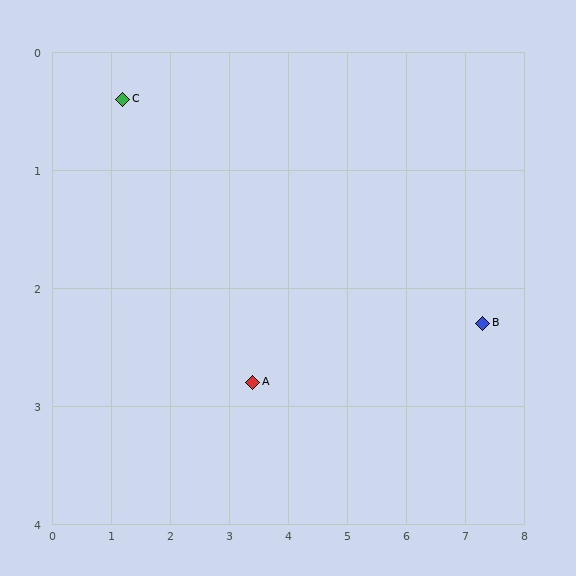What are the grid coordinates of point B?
Point B is at approximately (7.3, 2.3).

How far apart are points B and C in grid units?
Points B and C are about 6.4 grid units apart.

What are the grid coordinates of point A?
Point A is at approximately (3.4, 2.8).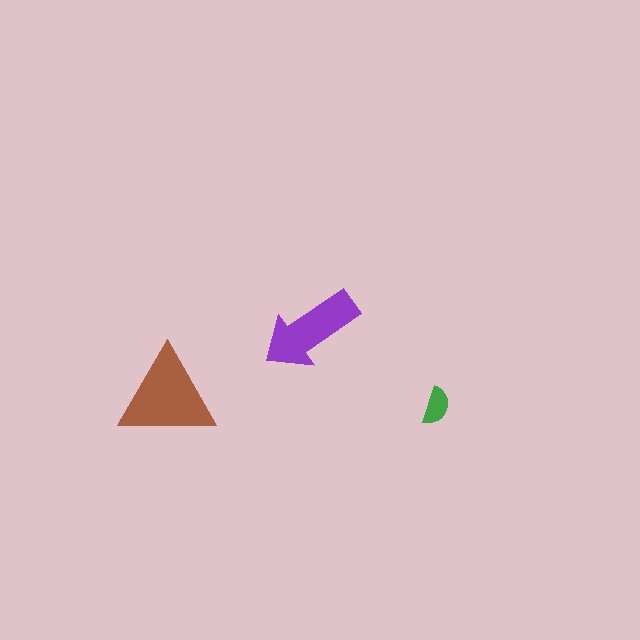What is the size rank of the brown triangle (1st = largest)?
1st.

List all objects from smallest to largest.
The green semicircle, the purple arrow, the brown triangle.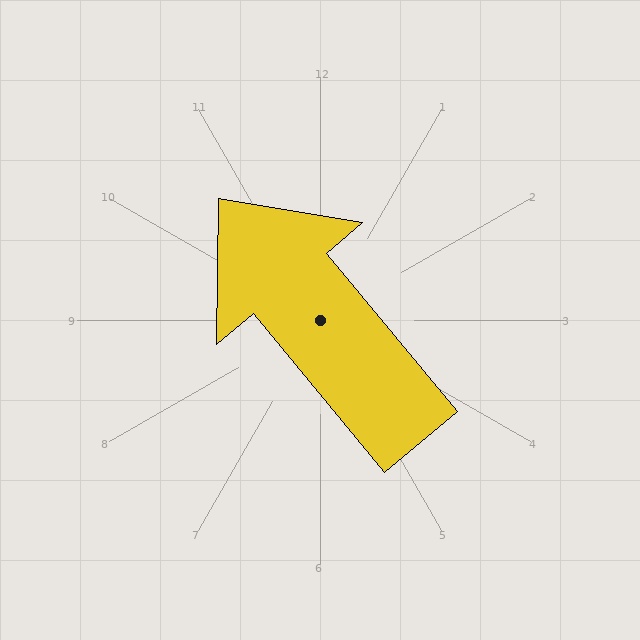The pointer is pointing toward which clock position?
Roughly 11 o'clock.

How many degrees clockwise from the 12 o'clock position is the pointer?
Approximately 320 degrees.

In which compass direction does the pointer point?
Northwest.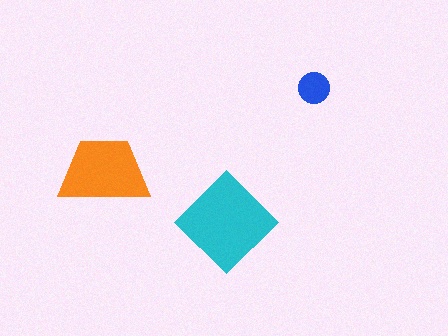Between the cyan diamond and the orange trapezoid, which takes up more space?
The cyan diamond.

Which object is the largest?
The cyan diamond.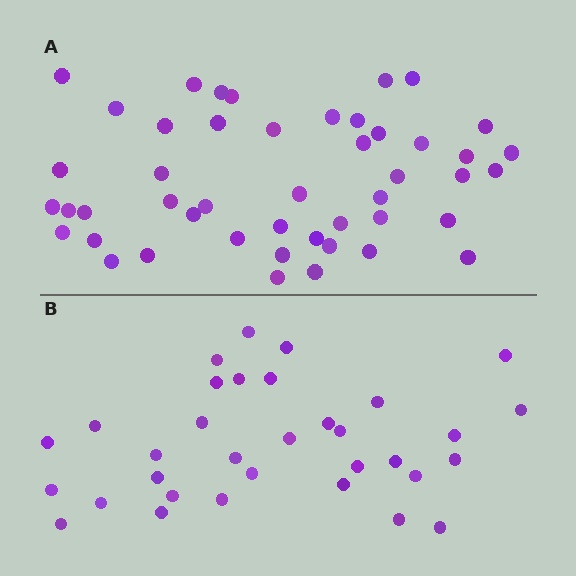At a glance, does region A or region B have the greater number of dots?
Region A (the top region) has more dots.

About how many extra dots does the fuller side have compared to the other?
Region A has approximately 15 more dots than region B.